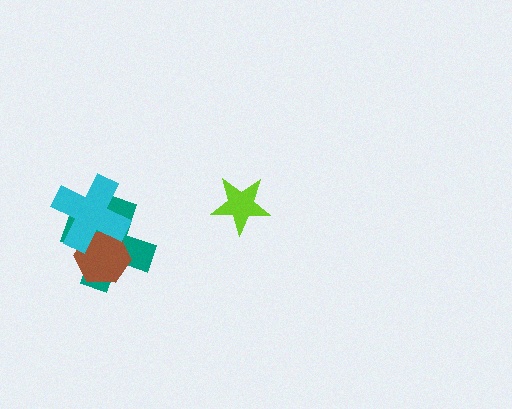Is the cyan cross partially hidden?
No, no other shape covers it.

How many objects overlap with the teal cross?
2 objects overlap with the teal cross.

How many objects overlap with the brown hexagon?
2 objects overlap with the brown hexagon.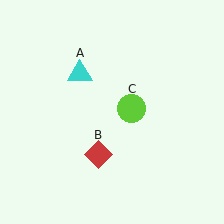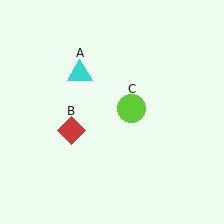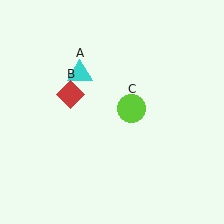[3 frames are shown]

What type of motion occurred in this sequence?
The red diamond (object B) rotated clockwise around the center of the scene.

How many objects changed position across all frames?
1 object changed position: red diamond (object B).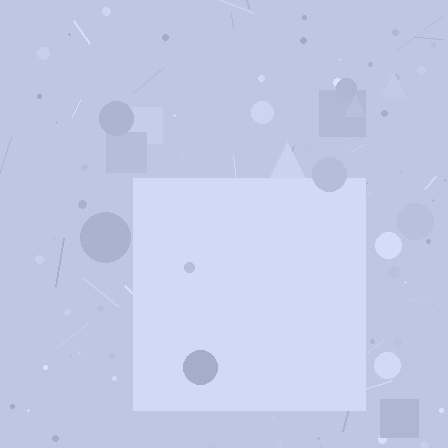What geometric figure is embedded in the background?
A square is embedded in the background.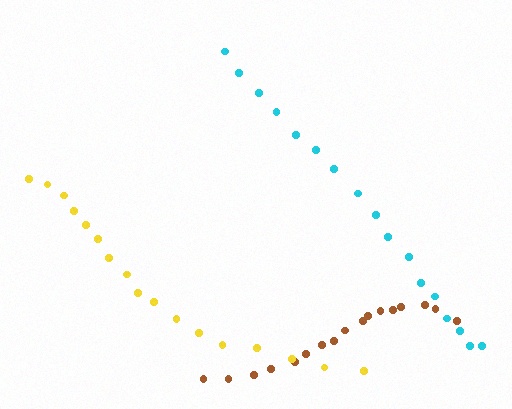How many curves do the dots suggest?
There are 3 distinct paths.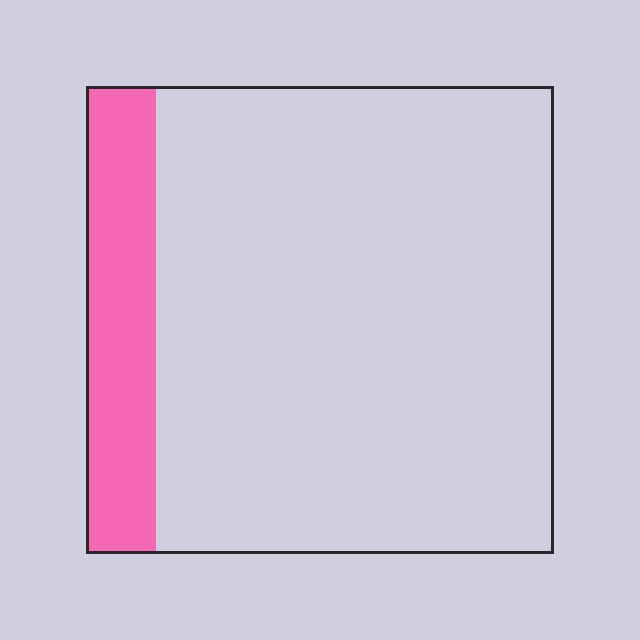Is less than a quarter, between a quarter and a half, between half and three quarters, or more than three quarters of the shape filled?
Less than a quarter.